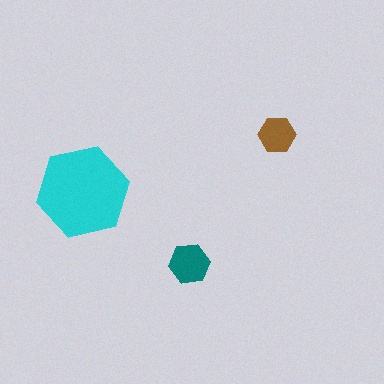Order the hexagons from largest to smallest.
the cyan one, the teal one, the brown one.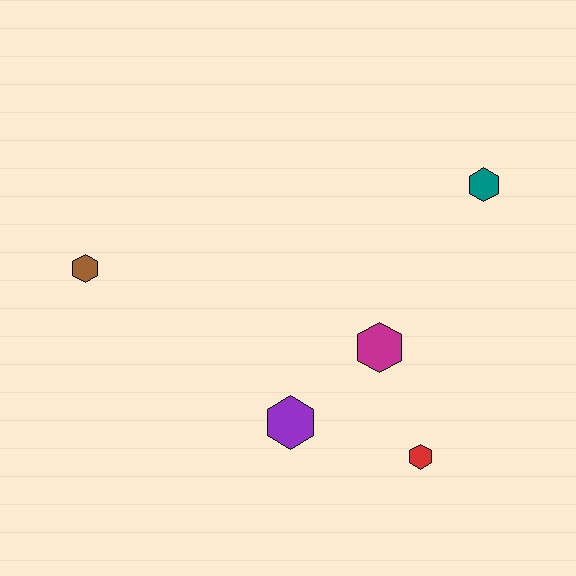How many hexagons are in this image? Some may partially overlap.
There are 5 hexagons.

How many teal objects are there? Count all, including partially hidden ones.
There is 1 teal object.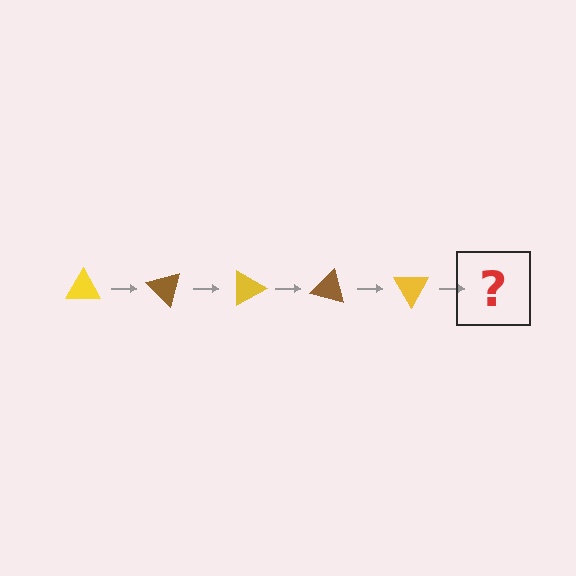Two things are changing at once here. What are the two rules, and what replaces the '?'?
The two rules are that it rotates 45 degrees each step and the color cycles through yellow and brown. The '?' should be a brown triangle, rotated 225 degrees from the start.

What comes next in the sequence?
The next element should be a brown triangle, rotated 225 degrees from the start.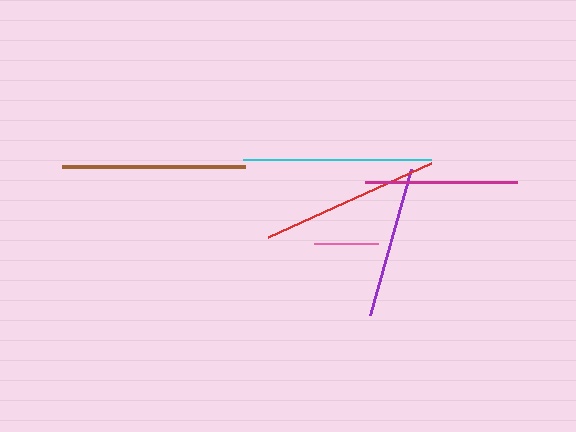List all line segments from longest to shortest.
From longest to shortest: cyan, brown, red, magenta, purple, pink.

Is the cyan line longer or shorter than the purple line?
The cyan line is longer than the purple line.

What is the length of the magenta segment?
The magenta segment is approximately 153 pixels long.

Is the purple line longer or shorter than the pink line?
The purple line is longer than the pink line.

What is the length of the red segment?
The red segment is approximately 180 pixels long.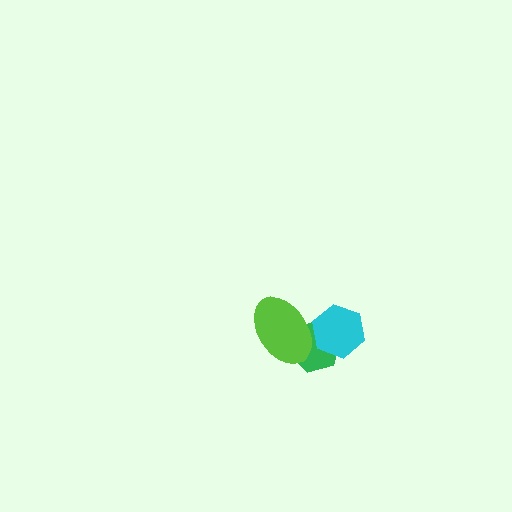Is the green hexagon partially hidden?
Yes, it is partially covered by another shape.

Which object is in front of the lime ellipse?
The cyan hexagon is in front of the lime ellipse.